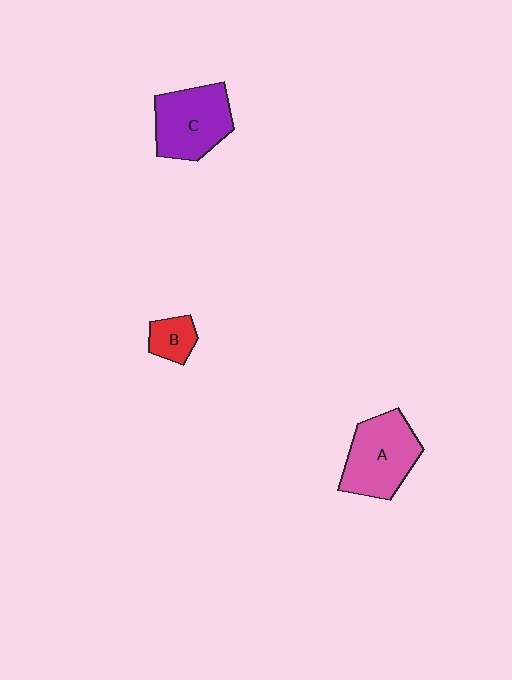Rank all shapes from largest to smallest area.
From largest to smallest: A (pink), C (purple), B (red).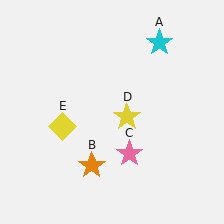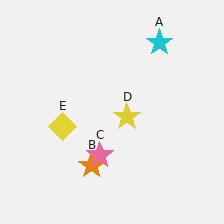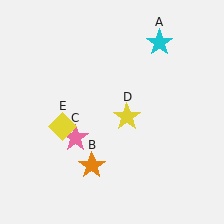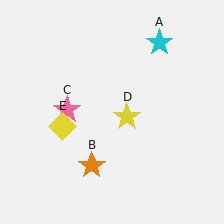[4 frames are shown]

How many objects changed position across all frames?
1 object changed position: pink star (object C).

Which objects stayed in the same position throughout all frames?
Cyan star (object A) and orange star (object B) and yellow star (object D) and yellow diamond (object E) remained stationary.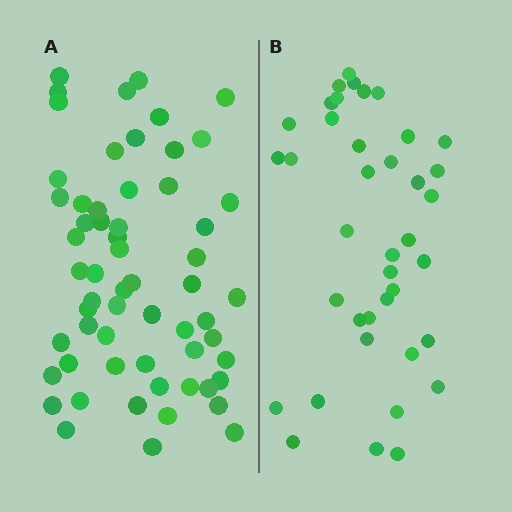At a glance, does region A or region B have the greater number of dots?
Region A (the left region) has more dots.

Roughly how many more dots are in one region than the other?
Region A has approximately 20 more dots than region B.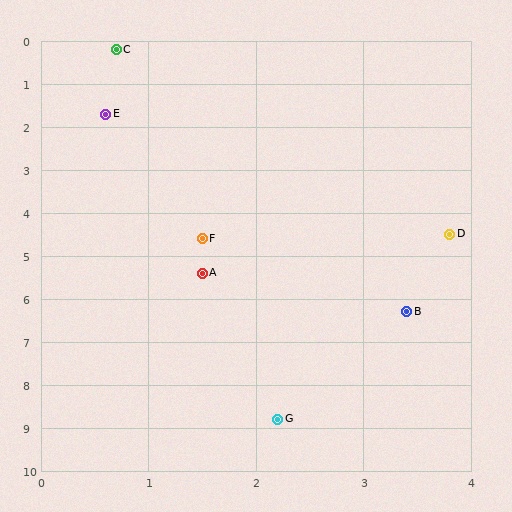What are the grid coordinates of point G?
Point G is at approximately (2.2, 8.8).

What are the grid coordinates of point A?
Point A is at approximately (1.5, 5.4).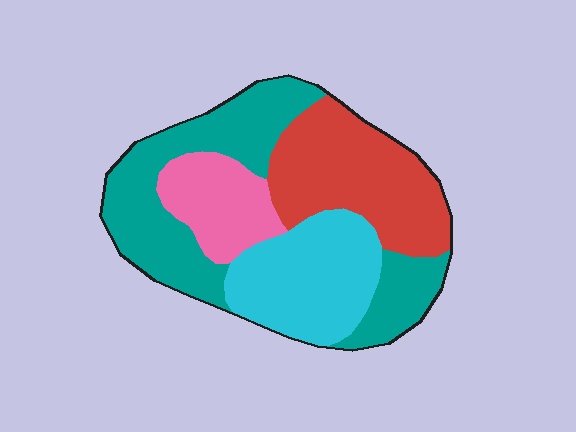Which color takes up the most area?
Teal, at roughly 35%.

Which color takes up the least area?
Pink, at roughly 15%.